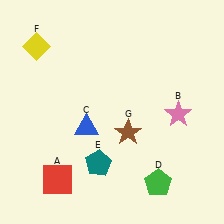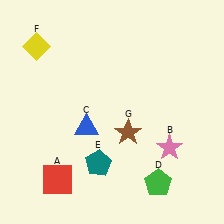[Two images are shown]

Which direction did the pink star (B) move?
The pink star (B) moved down.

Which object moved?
The pink star (B) moved down.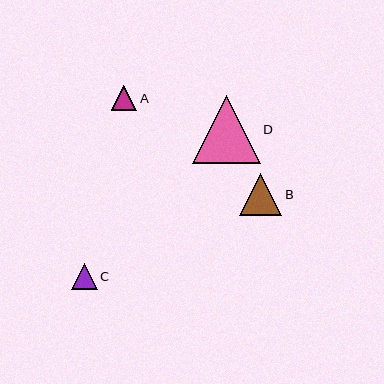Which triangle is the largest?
Triangle D is the largest with a size of approximately 68 pixels.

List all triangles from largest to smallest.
From largest to smallest: D, B, C, A.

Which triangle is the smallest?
Triangle A is the smallest with a size of approximately 26 pixels.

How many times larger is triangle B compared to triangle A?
Triangle B is approximately 1.6 times the size of triangle A.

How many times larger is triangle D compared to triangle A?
Triangle D is approximately 2.7 times the size of triangle A.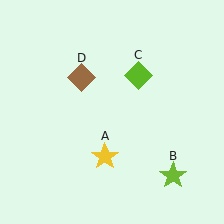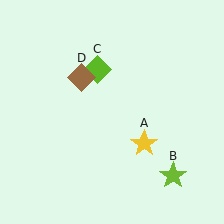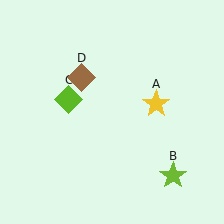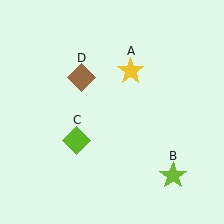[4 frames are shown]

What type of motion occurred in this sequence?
The yellow star (object A), lime diamond (object C) rotated counterclockwise around the center of the scene.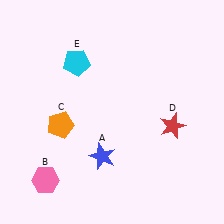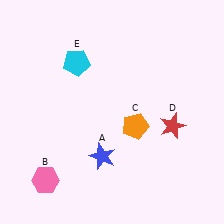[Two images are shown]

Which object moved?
The orange pentagon (C) moved right.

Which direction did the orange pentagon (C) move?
The orange pentagon (C) moved right.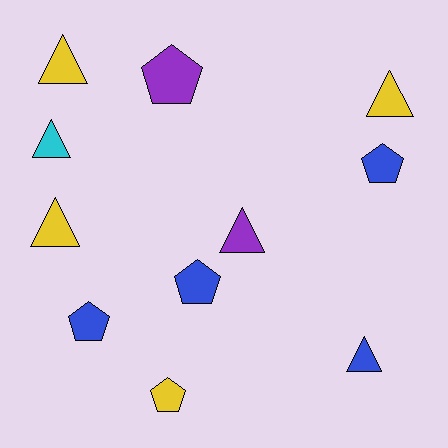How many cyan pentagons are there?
There are no cyan pentagons.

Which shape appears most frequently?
Triangle, with 6 objects.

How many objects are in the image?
There are 11 objects.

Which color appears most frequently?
Yellow, with 4 objects.